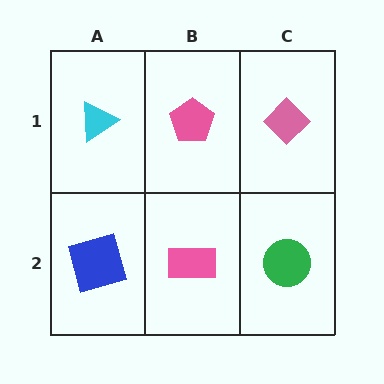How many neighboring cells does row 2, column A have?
2.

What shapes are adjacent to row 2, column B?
A pink pentagon (row 1, column B), a blue square (row 2, column A), a green circle (row 2, column C).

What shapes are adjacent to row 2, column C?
A pink diamond (row 1, column C), a pink rectangle (row 2, column B).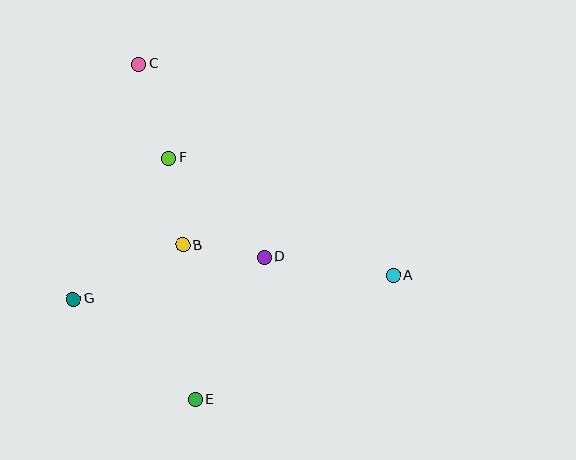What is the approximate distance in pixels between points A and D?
The distance between A and D is approximately 130 pixels.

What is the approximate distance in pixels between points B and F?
The distance between B and F is approximately 88 pixels.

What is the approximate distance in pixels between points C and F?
The distance between C and F is approximately 98 pixels.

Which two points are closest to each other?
Points B and D are closest to each other.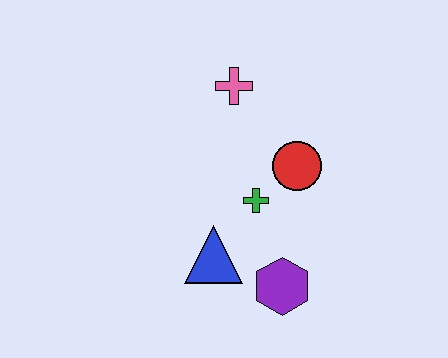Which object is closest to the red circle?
The green cross is closest to the red circle.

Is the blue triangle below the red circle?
Yes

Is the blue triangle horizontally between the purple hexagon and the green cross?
No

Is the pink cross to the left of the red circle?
Yes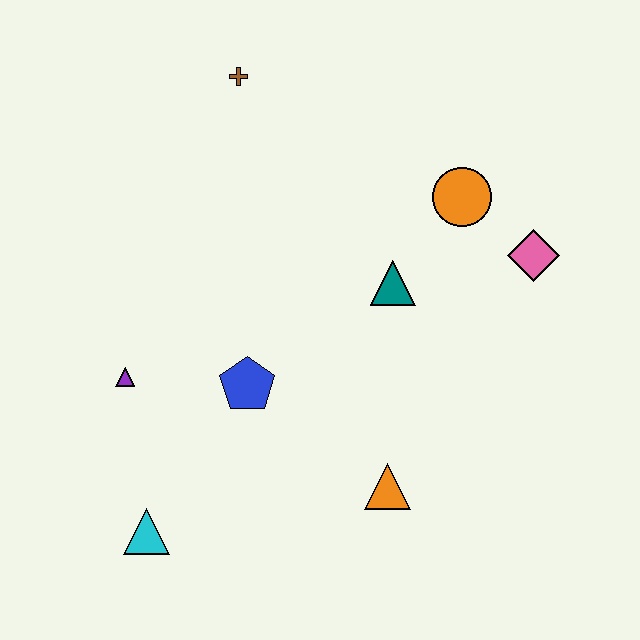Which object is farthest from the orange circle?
The cyan triangle is farthest from the orange circle.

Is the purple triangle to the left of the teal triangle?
Yes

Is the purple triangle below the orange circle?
Yes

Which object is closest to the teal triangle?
The orange circle is closest to the teal triangle.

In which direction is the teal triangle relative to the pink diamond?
The teal triangle is to the left of the pink diamond.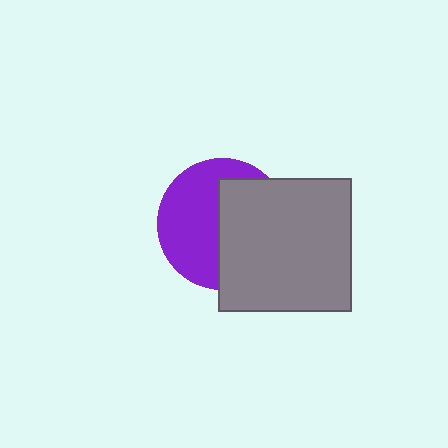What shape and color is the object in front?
The object in front is a gray square.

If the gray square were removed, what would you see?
You would see the complete purple circle.